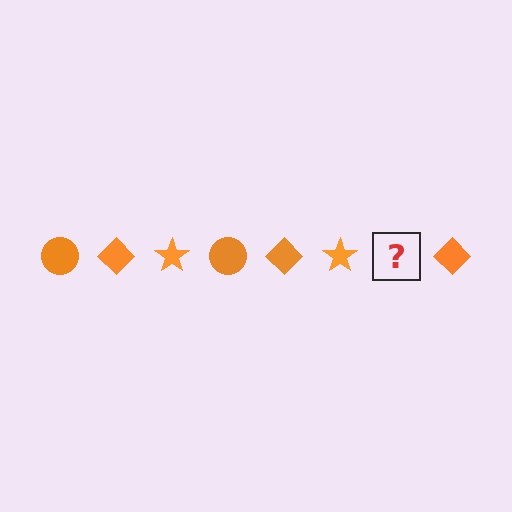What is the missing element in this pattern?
The missing element is an orange circle.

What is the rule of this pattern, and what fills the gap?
The rule is that the pattern cycles through circle, diamond, star shapes in orange. The gap should be filled with an orange circle.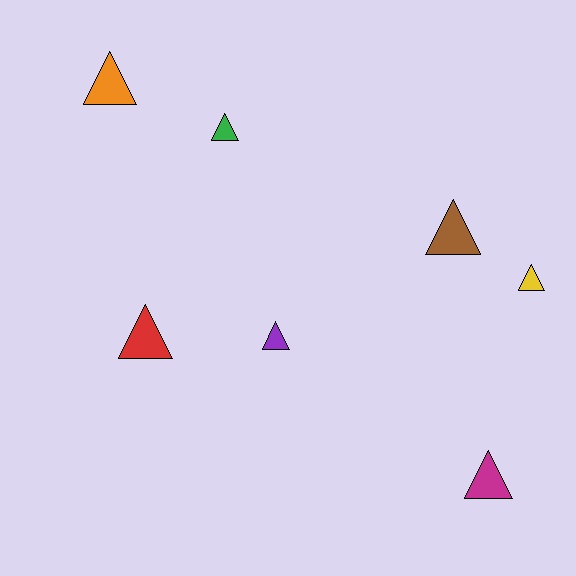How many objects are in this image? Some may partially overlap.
There are 7 objects.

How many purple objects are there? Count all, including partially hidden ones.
There is 1 purple object.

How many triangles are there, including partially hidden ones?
There are 7 triangles.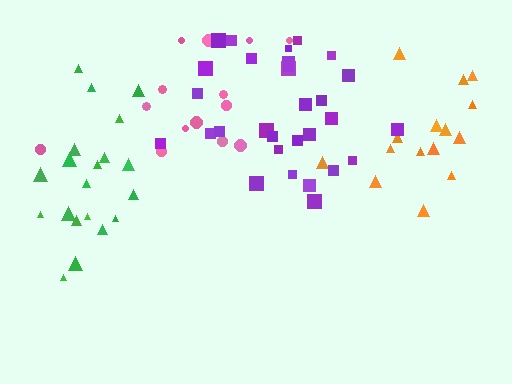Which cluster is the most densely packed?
Purple.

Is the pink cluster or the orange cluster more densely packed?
Orange.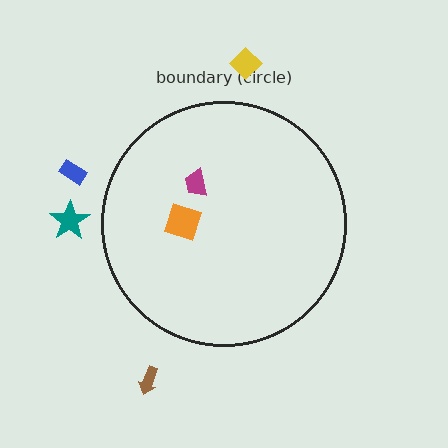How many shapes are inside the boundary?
2 inside, 4 outside.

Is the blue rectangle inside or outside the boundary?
Outside.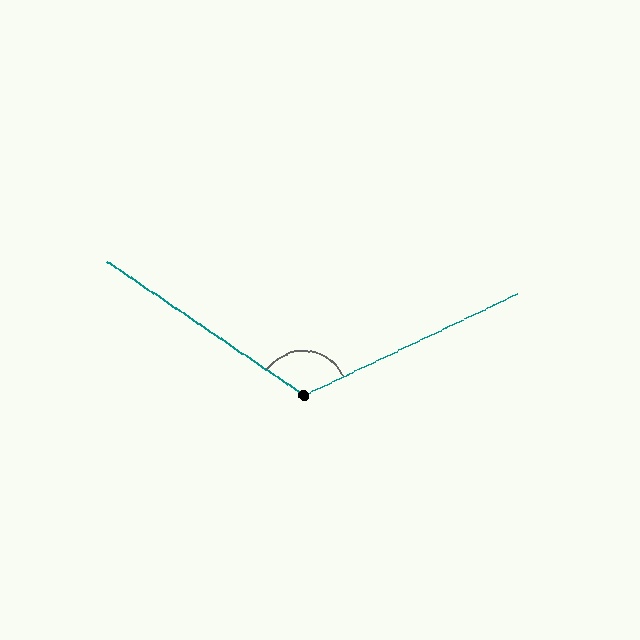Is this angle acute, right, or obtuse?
It is obtuse.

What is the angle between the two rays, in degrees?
Approximately 120 degrees.